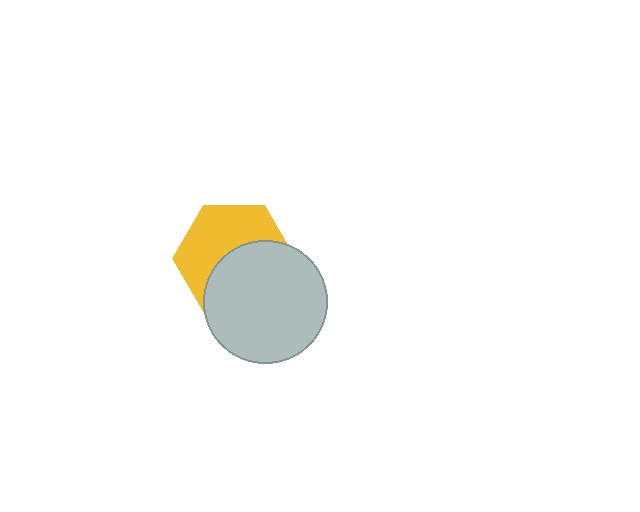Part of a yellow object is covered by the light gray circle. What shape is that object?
It is a hexagon.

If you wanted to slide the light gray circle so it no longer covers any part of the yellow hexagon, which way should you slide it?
Slide it down — that is the most direct way to separate the two shapes.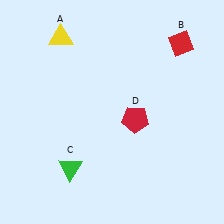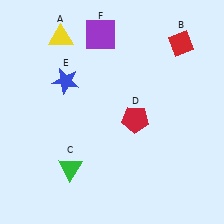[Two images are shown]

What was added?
A blue star (E), a purple square (F) were added in Image 2.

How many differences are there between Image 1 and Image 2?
There are 2 differences between the two images.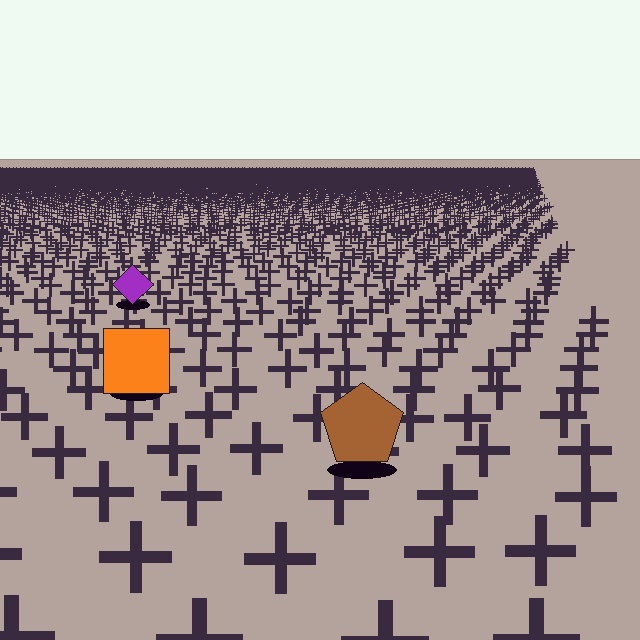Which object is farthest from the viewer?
The purple diamond is farthest from the viewer. It appears smaller and the ground texture around it is denser.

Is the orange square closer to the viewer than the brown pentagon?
No. The brown pentagon is closer — you can tell from the texture gradient: the ground texture is coarser near it.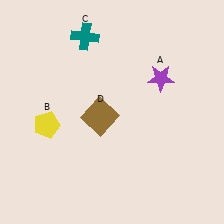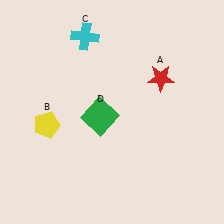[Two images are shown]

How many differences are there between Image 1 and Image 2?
There are 3 differences between the two images.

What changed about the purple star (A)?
In Image 1, A is purple. In Image 2, it changed to red.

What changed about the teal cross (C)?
In Image 1, C is teal. In Image 2, it changed to cyan.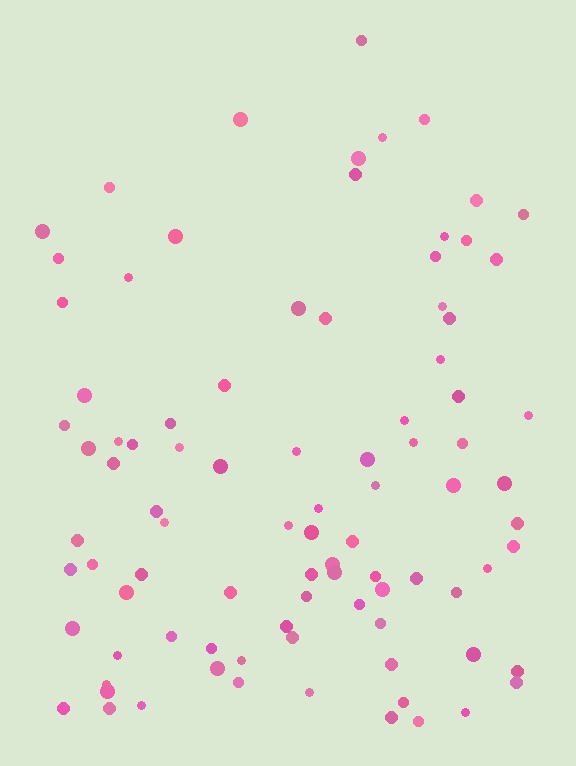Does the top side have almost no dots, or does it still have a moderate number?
Still a moderate number, just noticeably fewer than the bottom.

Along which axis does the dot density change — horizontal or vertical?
Vertical.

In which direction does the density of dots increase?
From top to bottom, with the bottom side densest.